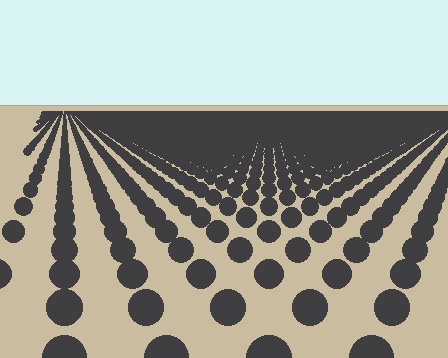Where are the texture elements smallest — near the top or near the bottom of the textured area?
Near the top.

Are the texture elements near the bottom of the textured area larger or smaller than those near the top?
Larger. Near the bottom, elements are closer to the viewer and appear at a bigger on-screen size.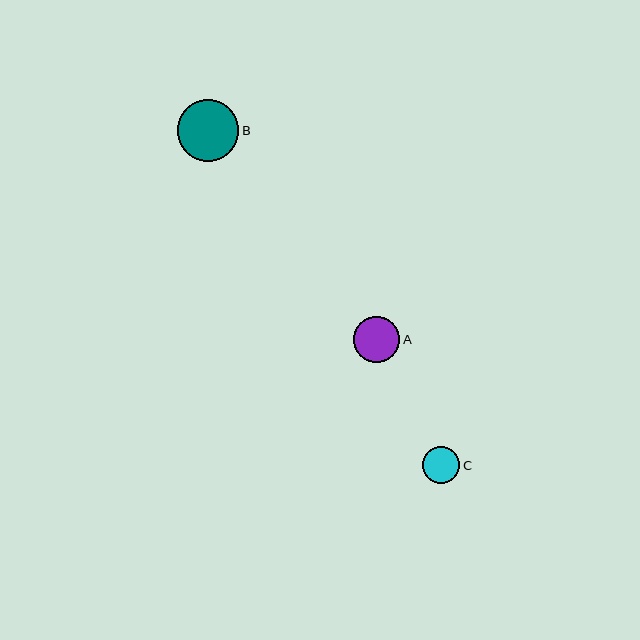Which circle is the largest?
Circle B is the largest with a size of approximately 62 pixels.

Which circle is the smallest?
Circle C is the smallest with a size of approximately 38 pixels.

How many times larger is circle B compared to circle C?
Circle B is approximately 1.6 times the size of circle C.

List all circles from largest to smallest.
From largest to smallest: B, A, C.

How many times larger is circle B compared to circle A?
Circle B is approximately 1.3 times the size of circle A.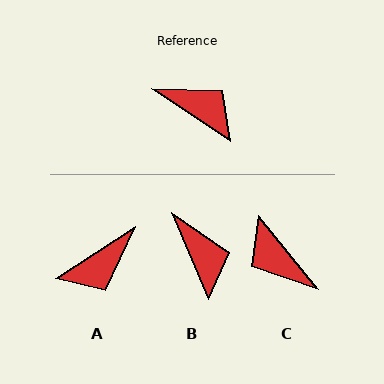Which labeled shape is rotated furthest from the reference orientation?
C, about 164 degrees away.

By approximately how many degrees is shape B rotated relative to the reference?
Approximately 33 degrees clockwise.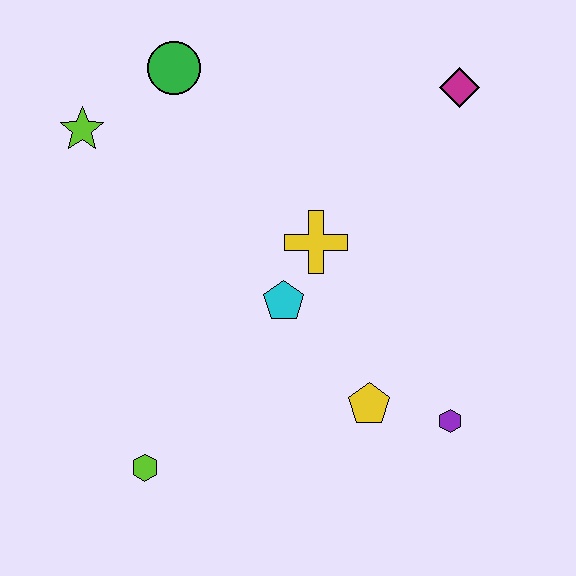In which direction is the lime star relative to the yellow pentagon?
The lime star is to the left of the yellow pentagon.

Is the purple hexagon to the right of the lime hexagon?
Yes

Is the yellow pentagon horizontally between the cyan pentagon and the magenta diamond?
Yes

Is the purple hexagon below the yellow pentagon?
Yes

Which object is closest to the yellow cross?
The cyan pentagon is closest to the yellow cross.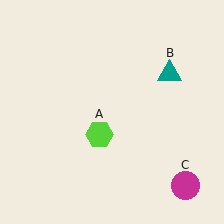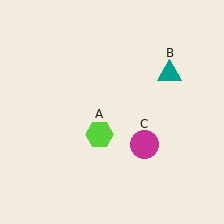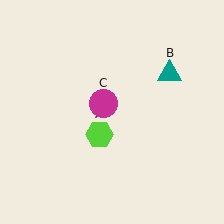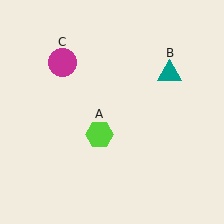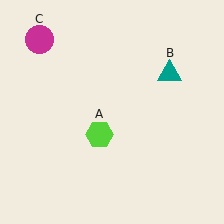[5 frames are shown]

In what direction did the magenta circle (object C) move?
The magenta circle (object C) moved up and to the left.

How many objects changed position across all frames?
1 object changed position: magenta circle (object C).